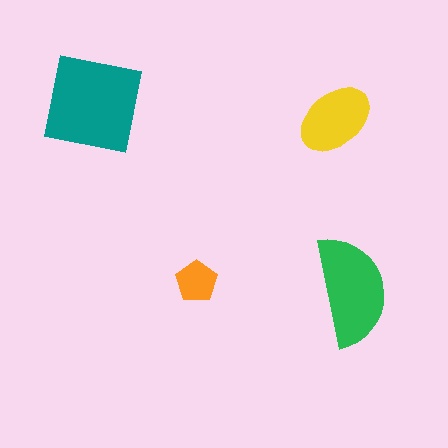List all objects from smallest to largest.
The orange pentagon, the yellow ellipse, the green semicircle, the teal square.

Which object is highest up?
The teal square is topmost.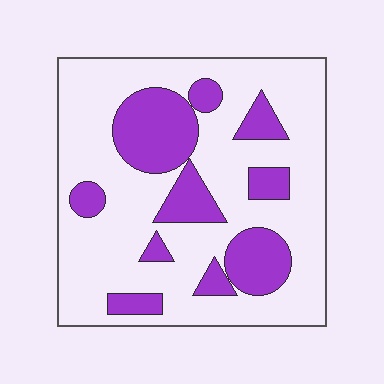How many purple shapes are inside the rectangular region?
10.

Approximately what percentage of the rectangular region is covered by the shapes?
Approximately 25%.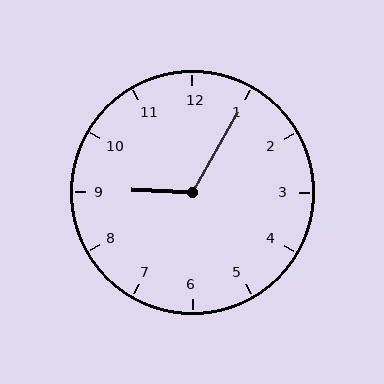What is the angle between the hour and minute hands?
Approximately 118 degrees.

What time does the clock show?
9:05.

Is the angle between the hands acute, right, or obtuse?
It is obtuse.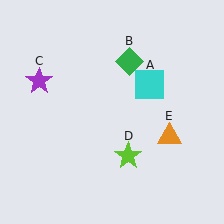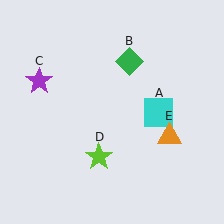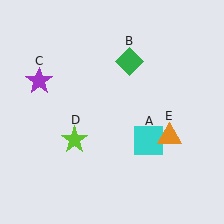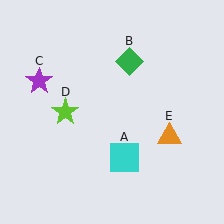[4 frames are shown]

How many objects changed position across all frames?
2 objects changed position: cyan square (object A), lime star (object D).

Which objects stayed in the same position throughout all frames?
Green diamond (object B) and purple star (object C) and orange triangle (object E) remained stationary.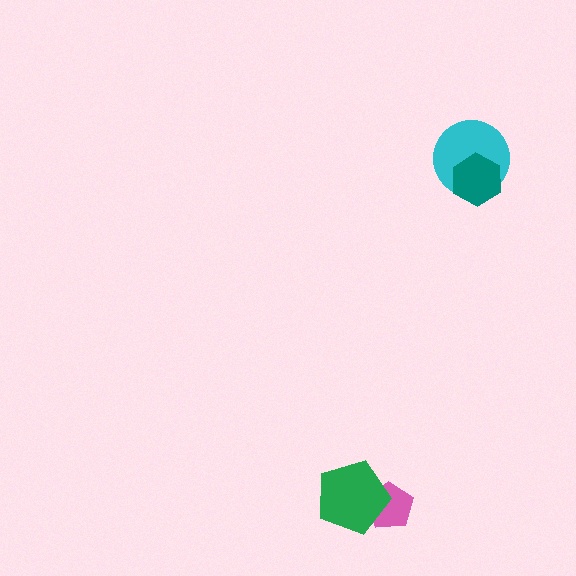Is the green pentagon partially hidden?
No, no other shape covers it.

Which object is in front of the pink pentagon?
The green pentagon is in front of the pink pentagon.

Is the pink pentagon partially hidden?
Yes, it is partially covered by another shape.